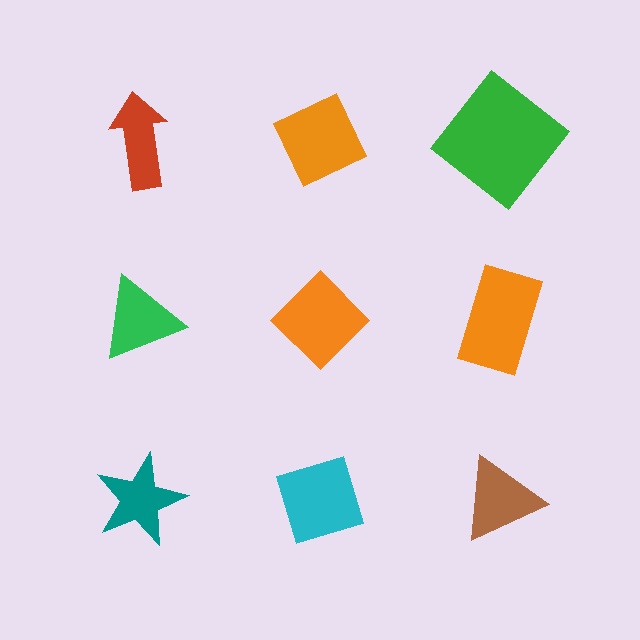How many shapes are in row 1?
3 shapes.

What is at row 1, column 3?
A green diamond.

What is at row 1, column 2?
An orange diamond.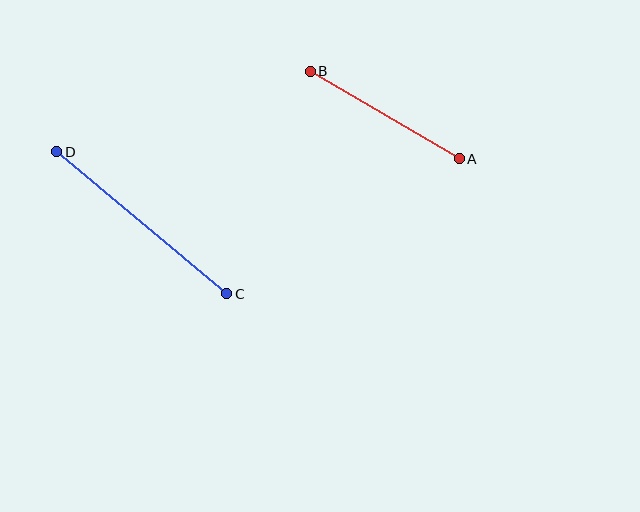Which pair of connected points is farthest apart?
Points C and D are farthest apart.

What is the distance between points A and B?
The distance is approximately 173 pixels.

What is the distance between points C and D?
The distance is approximately 222 pixels.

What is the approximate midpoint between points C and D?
The midpoint is at approximately (142, 223) pixels.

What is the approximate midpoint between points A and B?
The midpoint is at approximately (385, 115) pixels.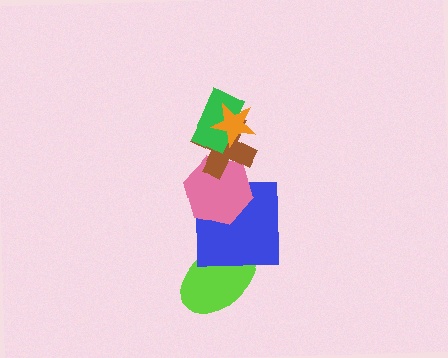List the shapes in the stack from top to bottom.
From top to bottom: the orange star, the green rectangle, the brown cross, the pink hexagon, the blue square, the lime ellipse.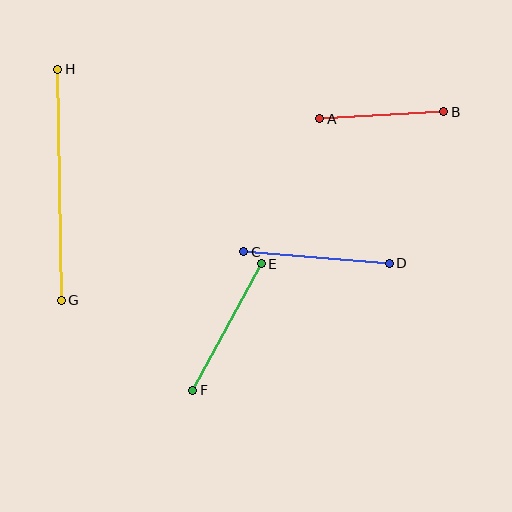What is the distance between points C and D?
The distance is approximately 146 pixels.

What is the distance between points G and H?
The distance is approximately 231 pixels.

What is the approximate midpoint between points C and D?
The midpoint is at approximately (317, 258) pixels.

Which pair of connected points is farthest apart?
Points G and H are farthest apart.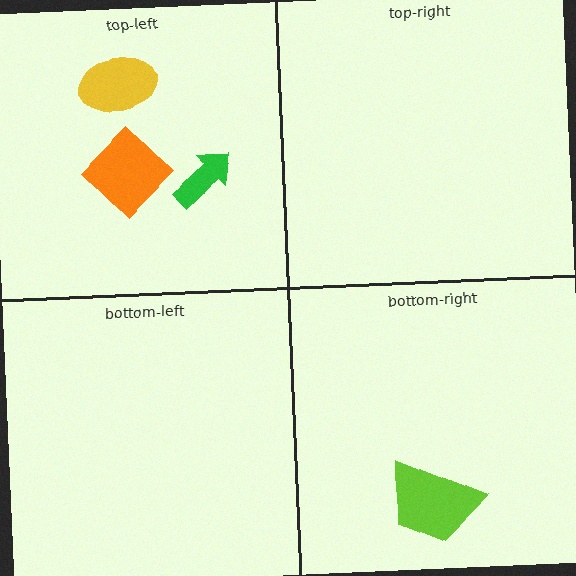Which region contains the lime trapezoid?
The bottom-right region.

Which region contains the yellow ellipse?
The top-left region.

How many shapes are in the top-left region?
3.